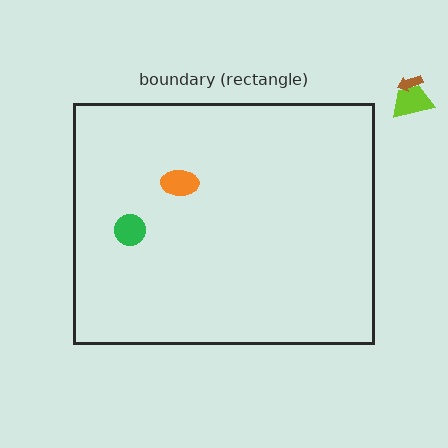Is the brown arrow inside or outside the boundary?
Outside.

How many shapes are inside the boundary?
2 inside, 2 outside.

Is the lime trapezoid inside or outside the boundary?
Outside.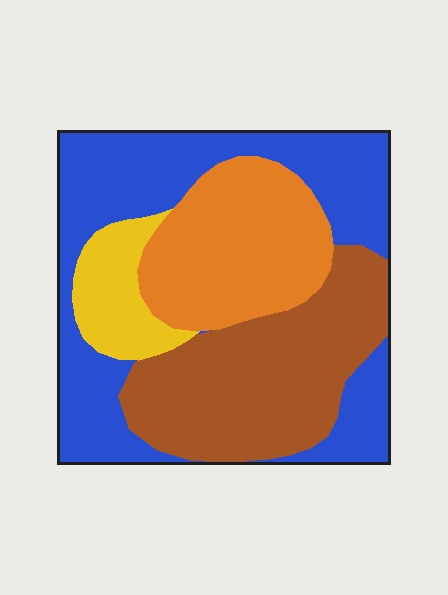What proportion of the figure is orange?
Orange covers 23% of the figure.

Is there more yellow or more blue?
Blue.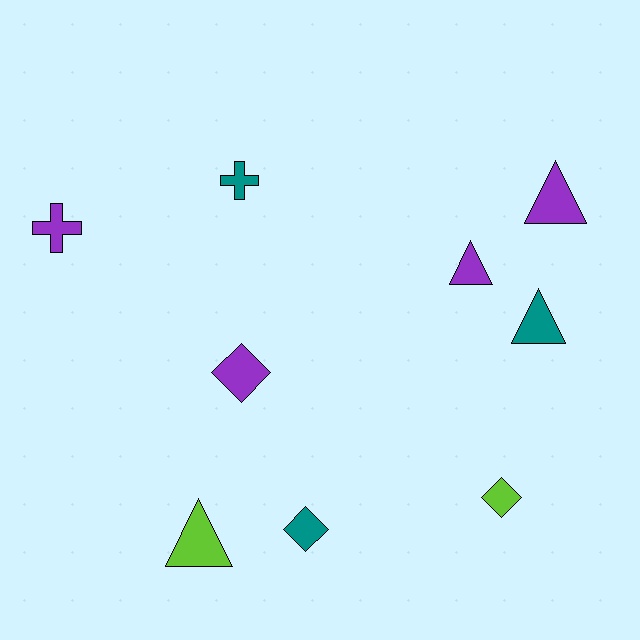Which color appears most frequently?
Purple, with 4 objects.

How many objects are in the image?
There are 9 objects.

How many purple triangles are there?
There are 2 purple triangles.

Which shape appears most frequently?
Triangle, with 4 objects.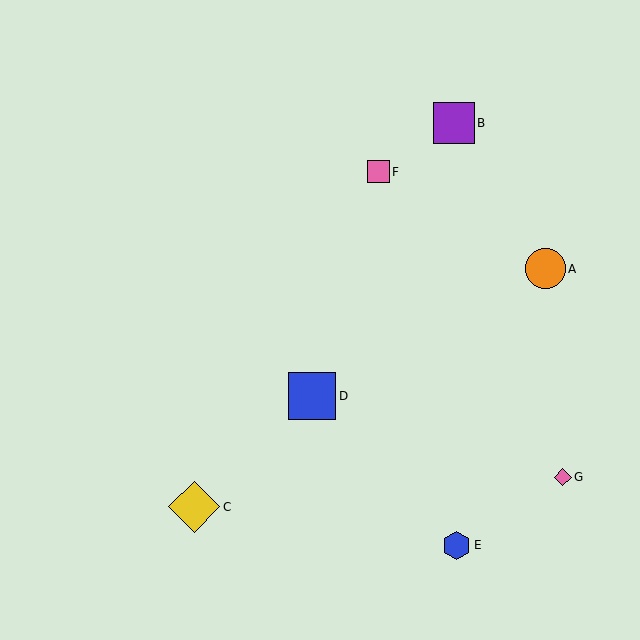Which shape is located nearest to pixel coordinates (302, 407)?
The blue square (labeled D) at (312, 396) is nearest to that location.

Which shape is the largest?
The yellow diamond (labeled C) is the largest.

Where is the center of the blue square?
The center of the blue square is at (312, 396).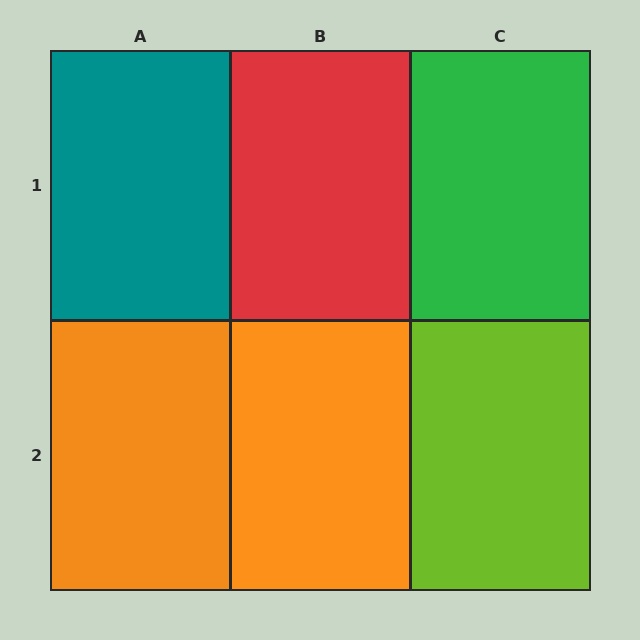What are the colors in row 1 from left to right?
Teal, red, green.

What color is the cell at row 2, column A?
Orange.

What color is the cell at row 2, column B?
Orange.